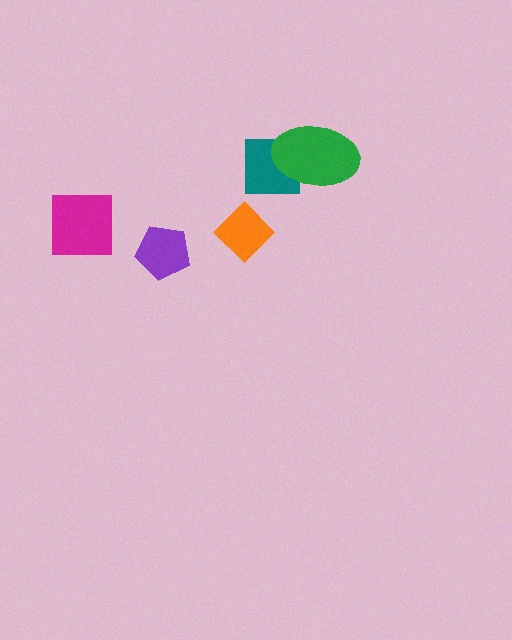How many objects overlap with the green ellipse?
1 object overlaps with the green ellipse.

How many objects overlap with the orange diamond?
0 objects overlap with the orange diamond.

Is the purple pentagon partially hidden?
No, no other shape covers it.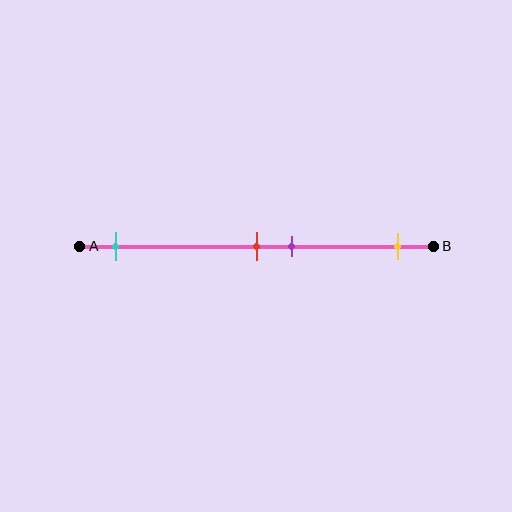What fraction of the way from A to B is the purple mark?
The purple mark is approximately 60% (0.6) of the way from A to B.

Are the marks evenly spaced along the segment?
No, the marks are not evenly spaced.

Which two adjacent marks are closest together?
The red and purple marks are the closest adjacent pair.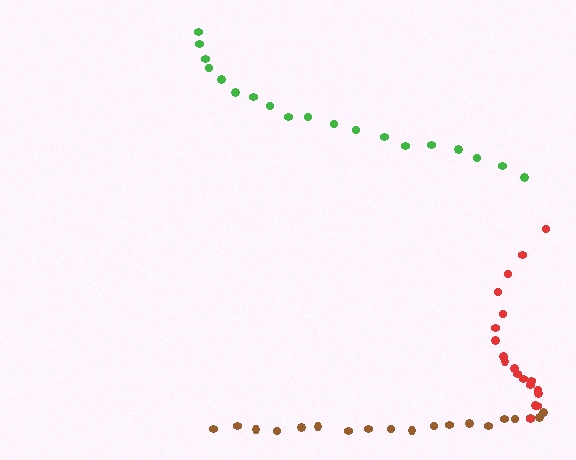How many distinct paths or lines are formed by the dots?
There are 3 distinct paths.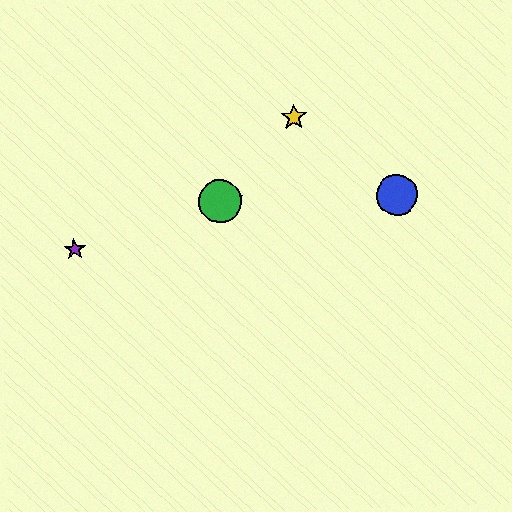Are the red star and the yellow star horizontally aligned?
No, the red star is at y≈201 and the yellow star is at y≈117.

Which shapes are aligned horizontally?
The red star, the blue circle, the green circle are aligned horizontally.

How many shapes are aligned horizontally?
3 shapes (the red star, the blue circle, the green circle) are aligned horizontally.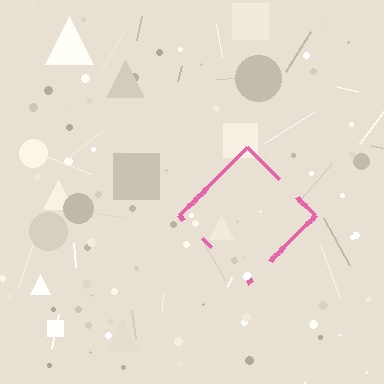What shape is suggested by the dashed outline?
The dashed outline suggests a diamond.